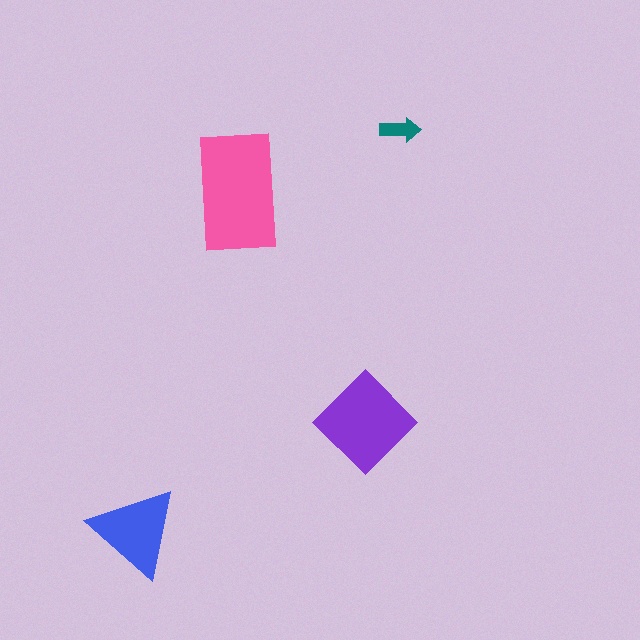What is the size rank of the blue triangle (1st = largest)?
3rd.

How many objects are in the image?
There are 4 objects in the image.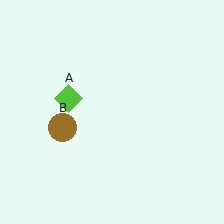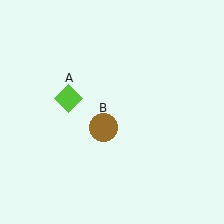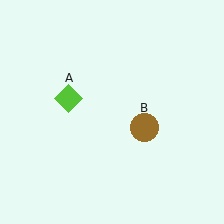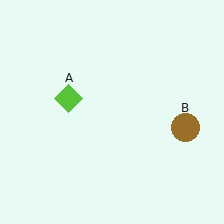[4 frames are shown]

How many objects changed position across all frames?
1 object changed position: brown circle (object B).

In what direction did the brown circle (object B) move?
The brown circle (object B) moved right.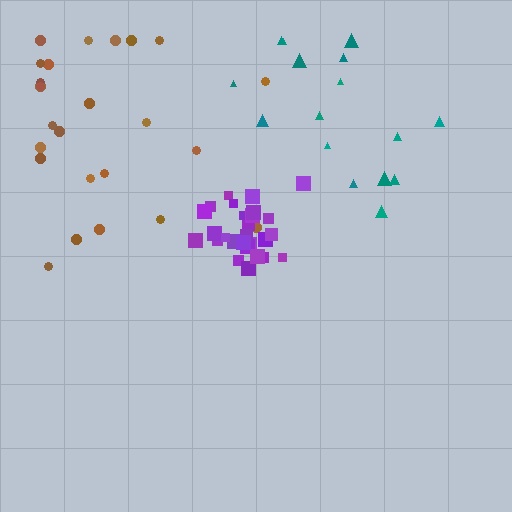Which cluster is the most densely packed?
Purple.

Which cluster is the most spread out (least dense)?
Teal.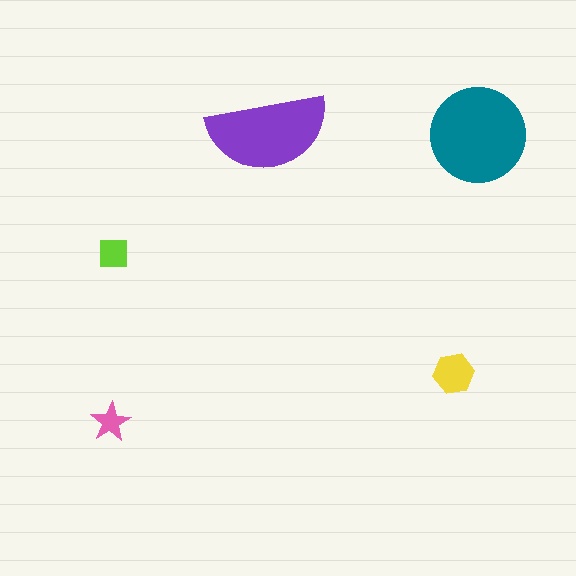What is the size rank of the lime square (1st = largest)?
4th.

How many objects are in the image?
There are 5 objects in the image.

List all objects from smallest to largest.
The pink star, the lime square, the yellow hexagon, the purple semicircle, the teal circle.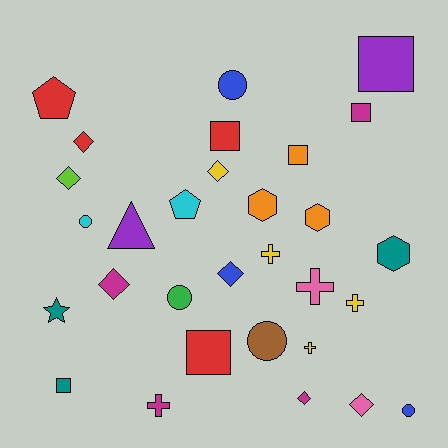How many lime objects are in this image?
There is 1 lime object.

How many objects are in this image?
There are 30 objects.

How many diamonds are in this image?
There are 7 diamonds.